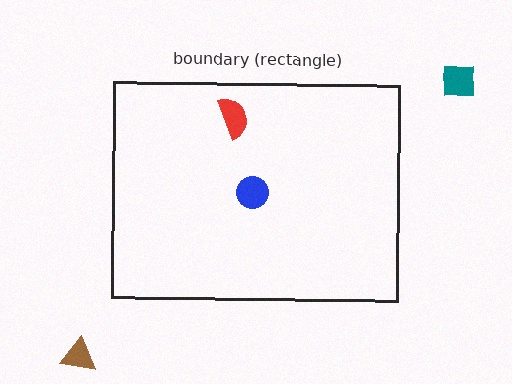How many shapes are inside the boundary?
2 inside, 2 outside.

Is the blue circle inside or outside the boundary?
Inside.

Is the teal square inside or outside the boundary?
Outside.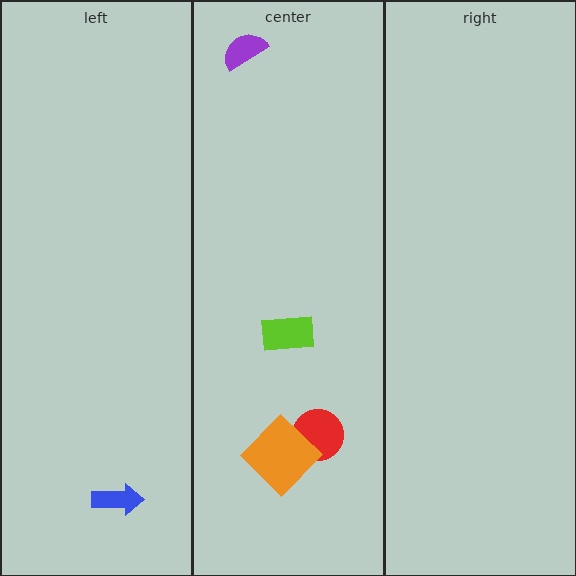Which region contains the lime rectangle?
The center region.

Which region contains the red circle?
The center region.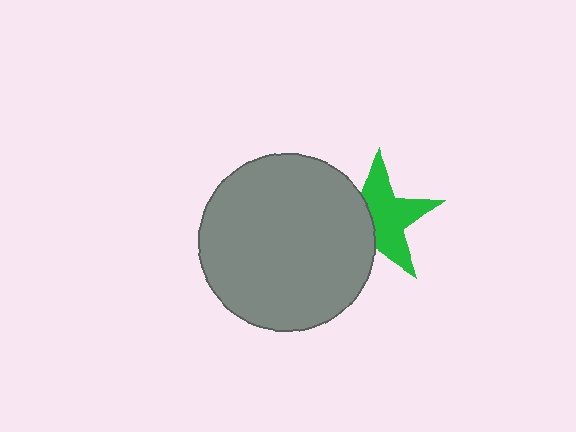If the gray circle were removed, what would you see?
You would see the complete green star.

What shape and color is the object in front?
The object in front is a gray circle.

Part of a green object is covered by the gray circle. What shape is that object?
It is a star.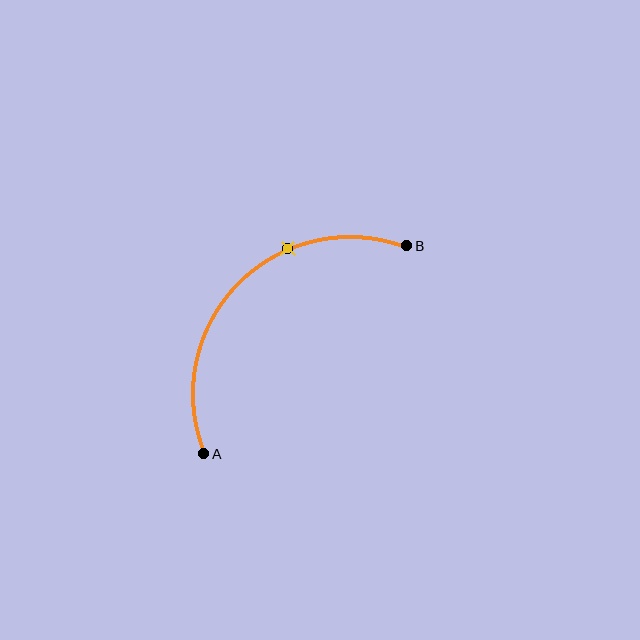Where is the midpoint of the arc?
The arc midpoint is the point on the curve farthest from the straight line joining A and B. It sits above and to the left of that line.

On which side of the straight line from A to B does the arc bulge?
The arc bulges above and to the left of the straight line connecting A and B.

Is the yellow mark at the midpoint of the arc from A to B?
No. The yellow mark lies on the arc but is closer to endpoint B. The arc midpoint would be at the point on the curve equidistant along the arc from both A and B.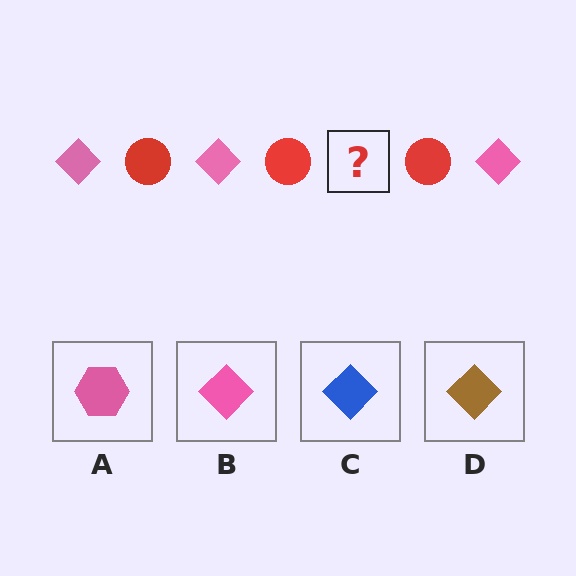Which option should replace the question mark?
Option B.